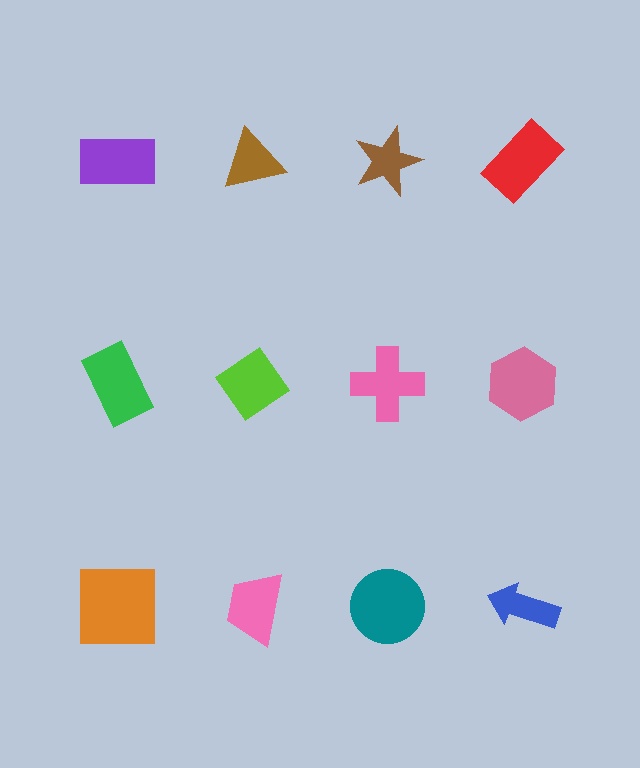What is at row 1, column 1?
A purple rectangle.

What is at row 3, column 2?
A pink trapezoid.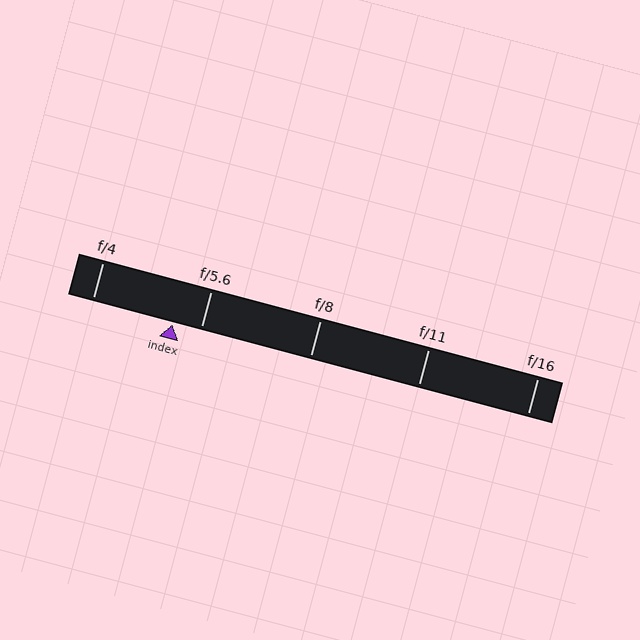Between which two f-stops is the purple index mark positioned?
The index mark is between f/4 and f/5.6.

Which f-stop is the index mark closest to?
The index mark is closest to f/5.6.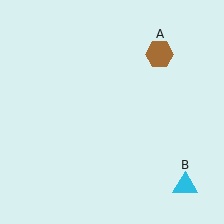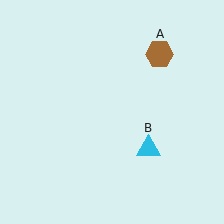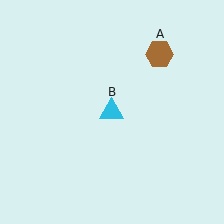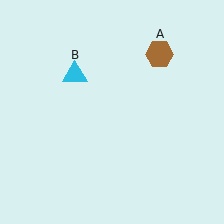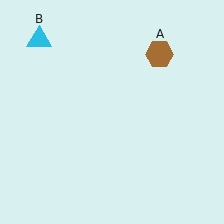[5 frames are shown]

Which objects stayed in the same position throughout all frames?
Brown hexagon (object A) remained stationary.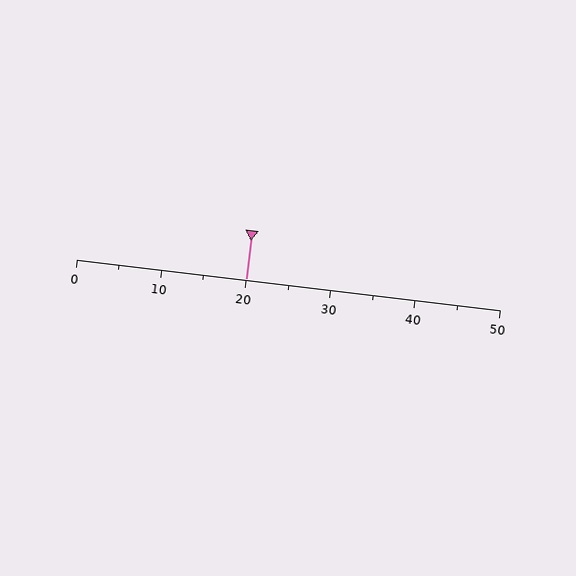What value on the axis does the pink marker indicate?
The marker indicates approximately 20.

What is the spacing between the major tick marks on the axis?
The major ticks are spaced 10 apart.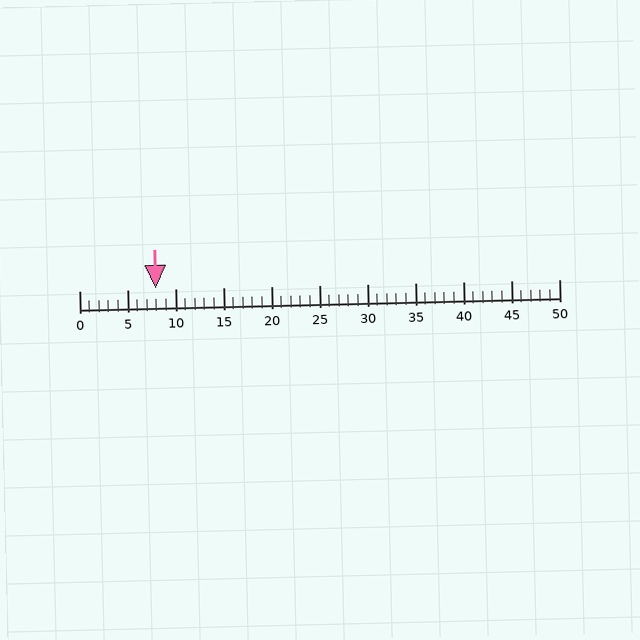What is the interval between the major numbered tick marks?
The major tick marks are spaced 5 units apart.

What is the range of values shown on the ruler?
The ruler shows values from 0 to 50.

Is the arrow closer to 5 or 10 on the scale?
The arrow is closer to 10.